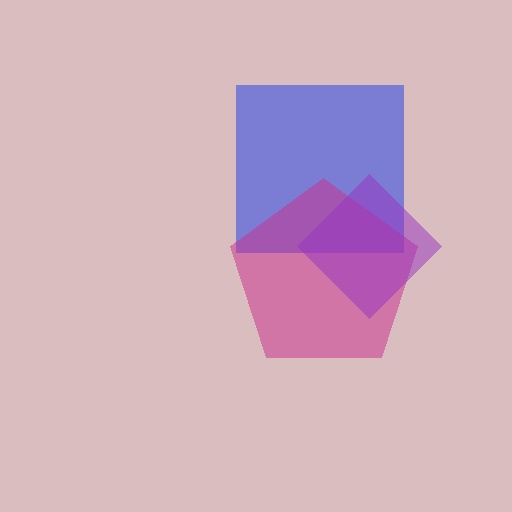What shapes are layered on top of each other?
The layered shapes are: a blue square, a magenta pentagon, a purple diamond.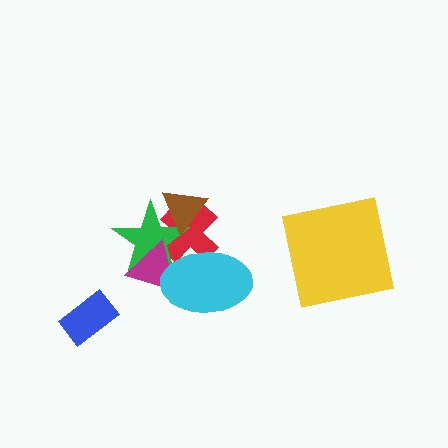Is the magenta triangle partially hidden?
Yes, it is partially covered by another shape.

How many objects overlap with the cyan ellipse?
3 objects overlap with the cyan ellipse.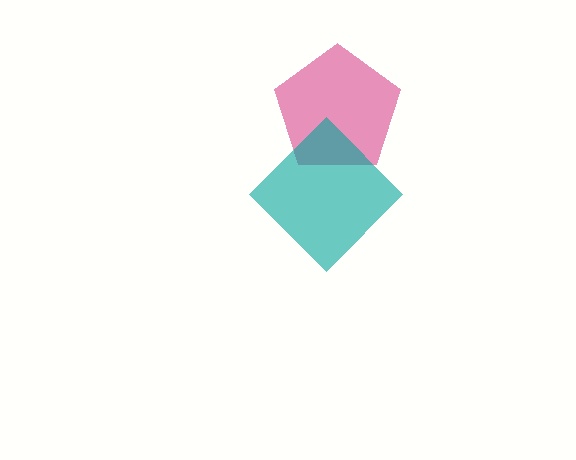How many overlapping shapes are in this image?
There are 2 overlapping shapes in the image.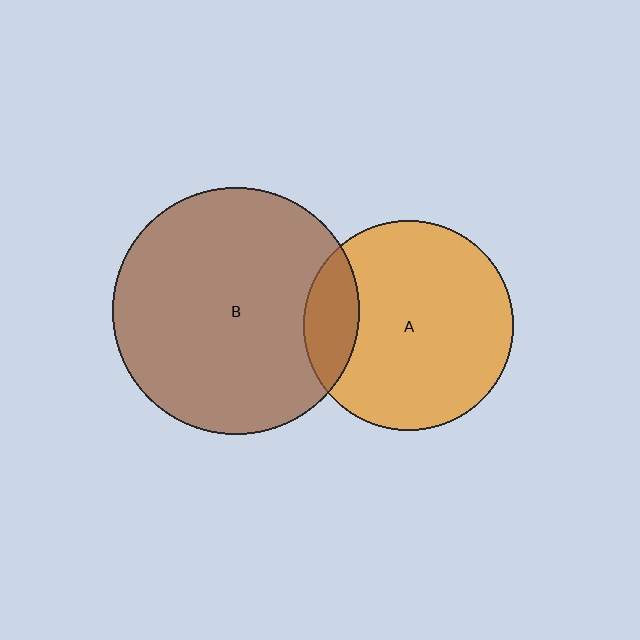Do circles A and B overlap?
Yes.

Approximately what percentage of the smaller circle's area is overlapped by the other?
Approximately 15%.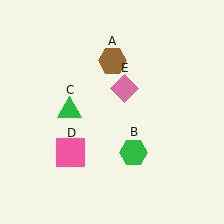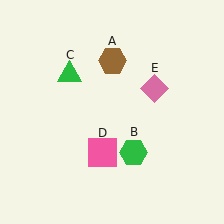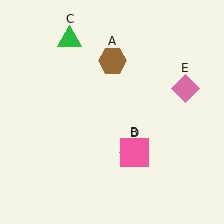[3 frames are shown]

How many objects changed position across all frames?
3 objects changed position: green triangle (object C), pink square (object D), pink diamond (object E).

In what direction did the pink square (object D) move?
The pink square (object D) moved right.